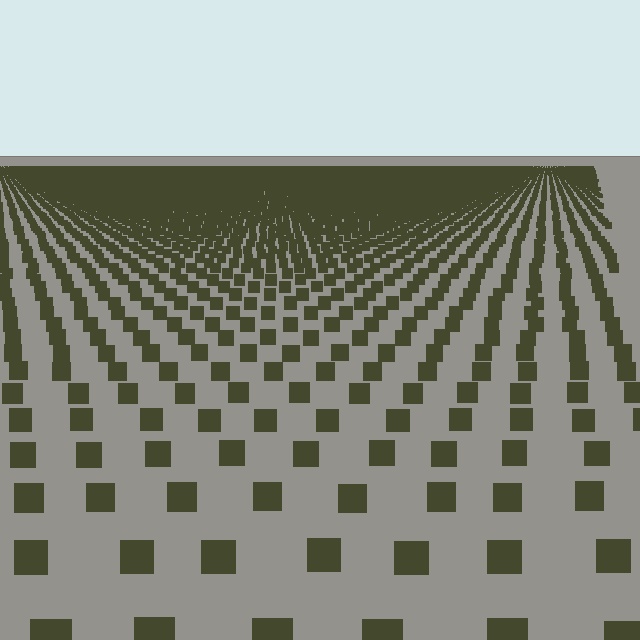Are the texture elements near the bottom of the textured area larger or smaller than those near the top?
Larger. Near the bottom, elements are closer to the viewer and appear at a bigger on-screen size.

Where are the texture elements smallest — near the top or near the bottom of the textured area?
Near the top.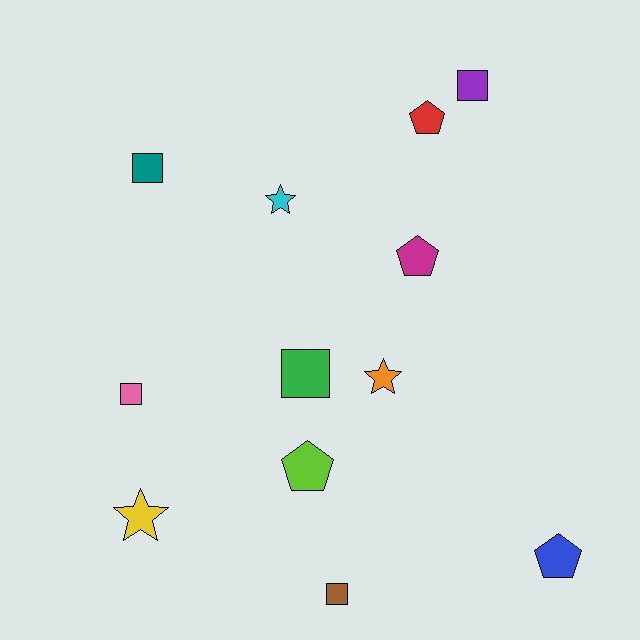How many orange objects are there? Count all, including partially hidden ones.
There is 1 orange object.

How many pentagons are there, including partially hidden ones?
There are 4 pentagons.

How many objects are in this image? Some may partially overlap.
There are 12 objects.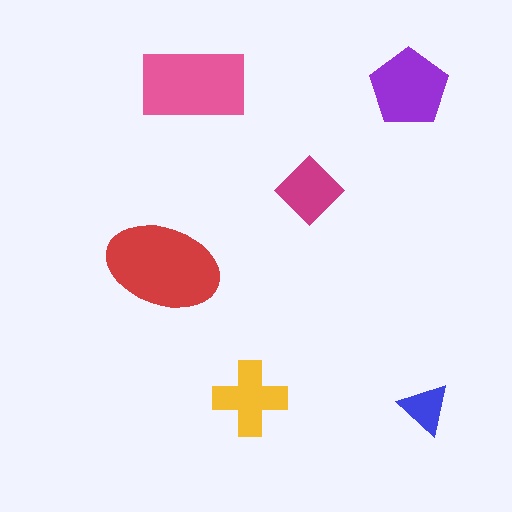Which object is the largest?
The red ellipse.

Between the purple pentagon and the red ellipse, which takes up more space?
The red ellipse.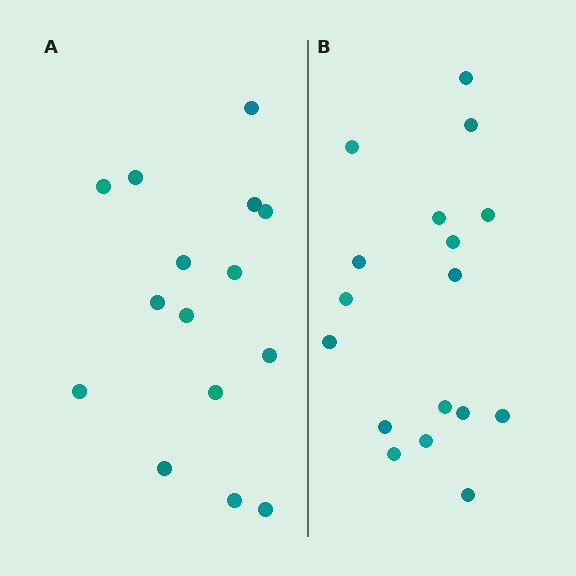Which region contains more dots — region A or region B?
Region B (the right region) has more dots.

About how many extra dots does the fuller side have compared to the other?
Region B has just a few more — roughly 2 or 3 more dots than region A.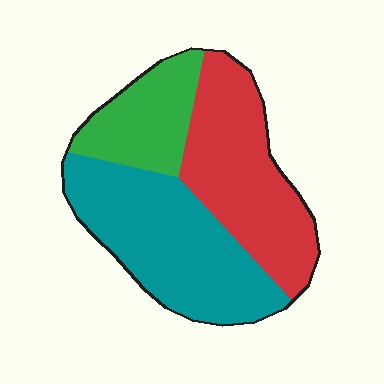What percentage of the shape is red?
Red covers 37% of the shape.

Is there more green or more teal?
Teal.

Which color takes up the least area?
Green, at roughly 20%.